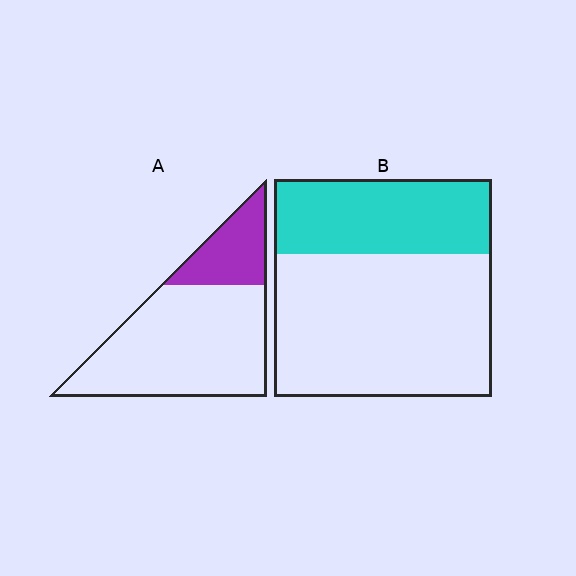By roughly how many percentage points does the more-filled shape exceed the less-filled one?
By roughly 10 percentage points (B over A).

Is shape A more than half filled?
No.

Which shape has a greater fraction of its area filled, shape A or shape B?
Shape B.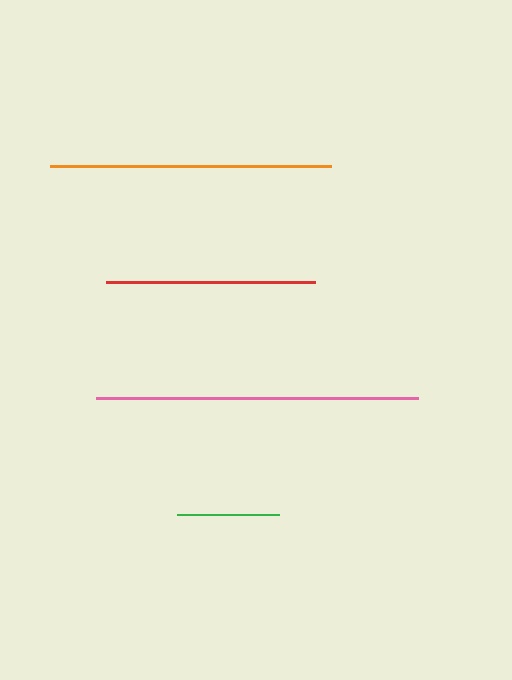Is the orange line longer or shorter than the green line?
The orange line is longer than the green line.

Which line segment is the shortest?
The green line is the shortest at approximately 102 pixels.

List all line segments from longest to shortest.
From longest to shortest: pink, orange, red, green.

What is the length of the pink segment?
The pink segment is approximately 322 pixels long.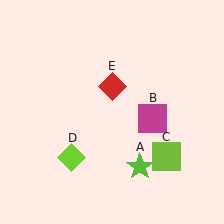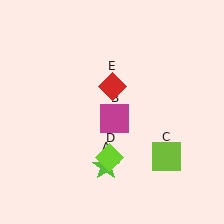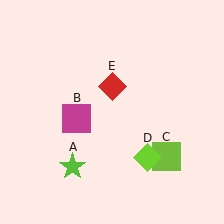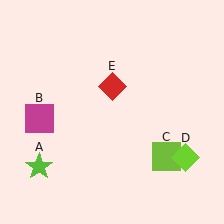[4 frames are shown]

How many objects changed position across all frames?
3 objects changed position: lime star (object A), magenta square (object B), lime diamond (object D).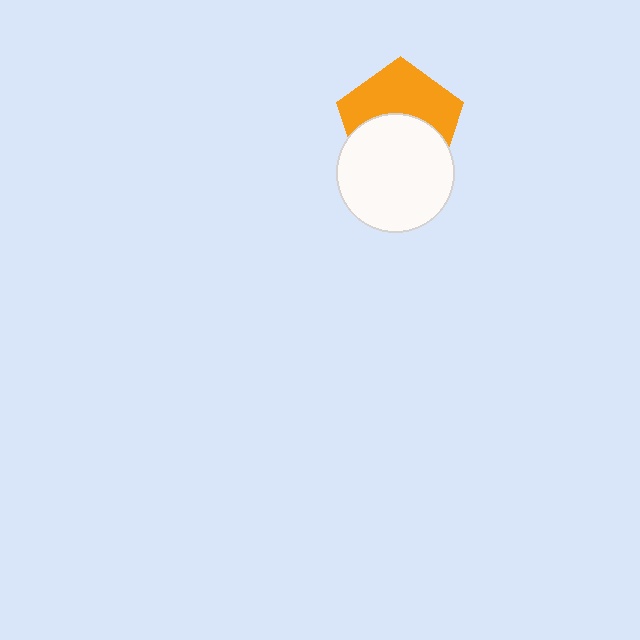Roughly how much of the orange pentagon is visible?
About half of it is visible (roughly 51%).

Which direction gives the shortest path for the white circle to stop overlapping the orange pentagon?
Moving down gives the shortest separation.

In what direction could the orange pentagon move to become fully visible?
The orange pentagon could move up. That would shift it out from behind the white circle entirely.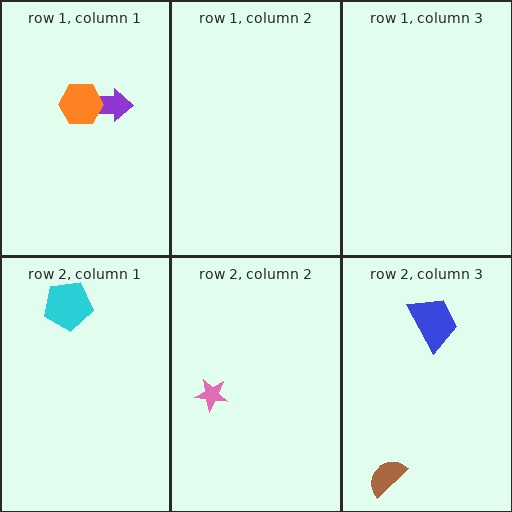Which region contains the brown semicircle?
The row 2, column 3 region.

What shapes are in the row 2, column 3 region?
The blue trapezoid, the brown semicircle.